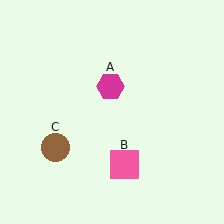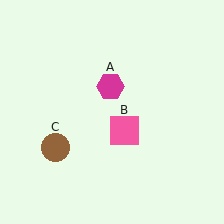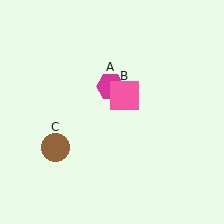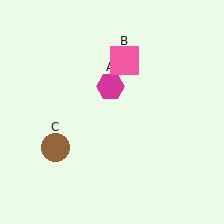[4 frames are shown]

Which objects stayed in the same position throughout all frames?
Magenta hexagon (object A) and brown circle (object C) remained stationary.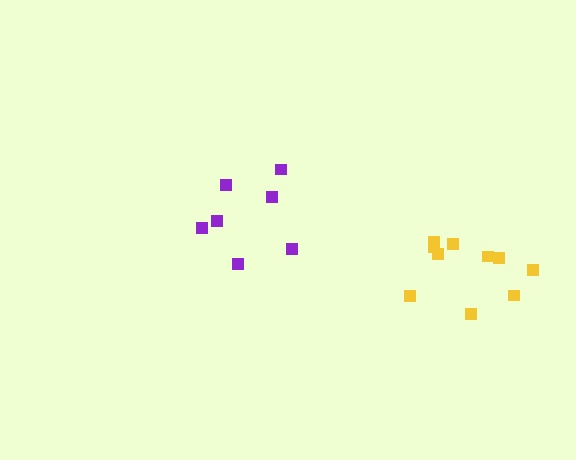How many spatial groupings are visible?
There are 2 spatial groupings.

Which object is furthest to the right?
The yellow cluster is rightmost.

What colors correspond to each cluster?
The clusters are colored: purple, yellow.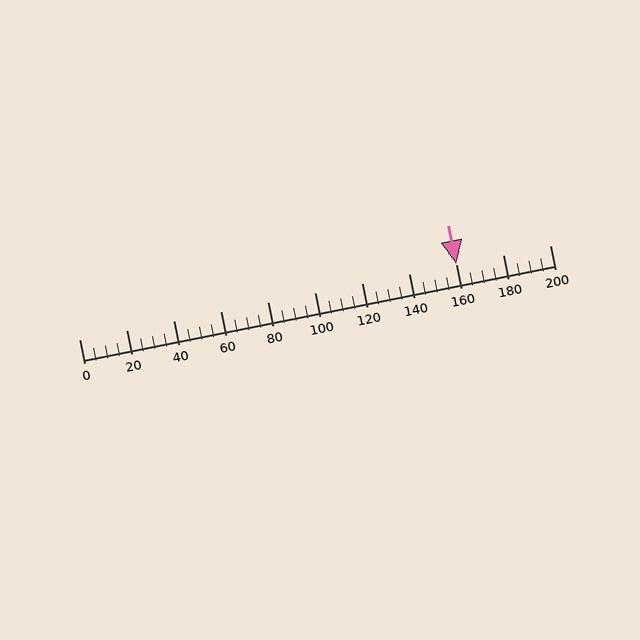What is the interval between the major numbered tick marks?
The major tick marks are spaced 20 units apart.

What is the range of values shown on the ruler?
The ruler shows values from 0 to 200.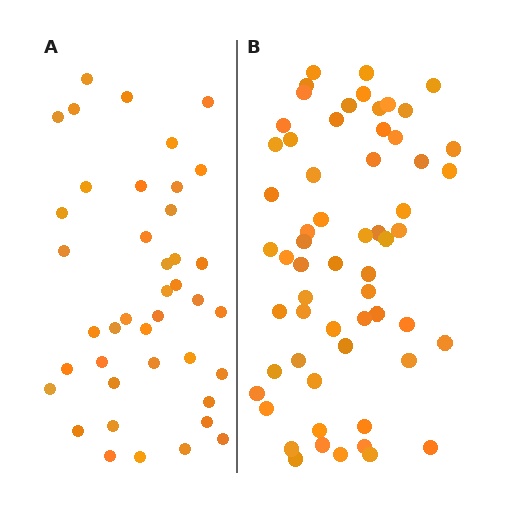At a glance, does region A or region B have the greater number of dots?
Region B (the right region) has more dots.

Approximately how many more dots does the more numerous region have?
Region B has approximately 20 more dots than region A.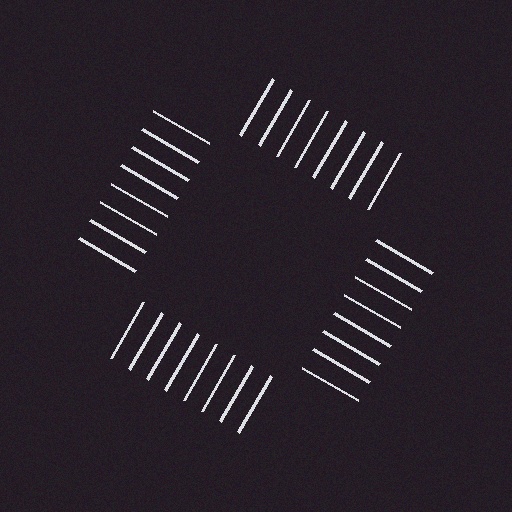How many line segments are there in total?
32 — 8 along each of the 4 edges.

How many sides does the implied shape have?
4 sides — the line-ends trace a square.